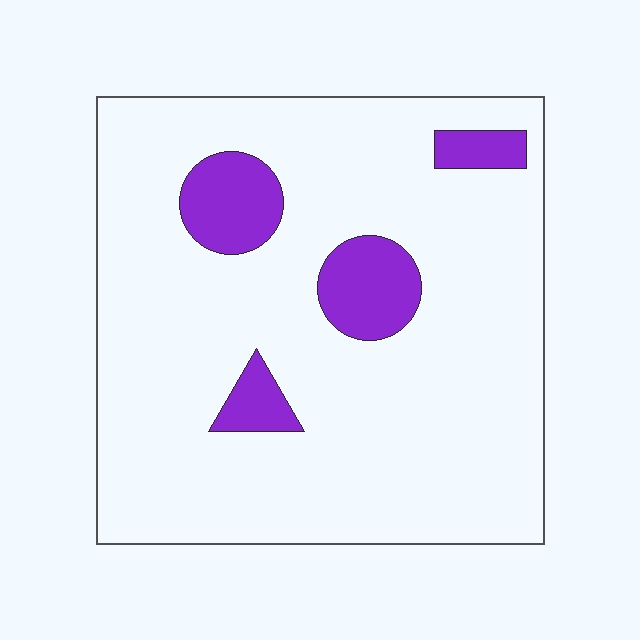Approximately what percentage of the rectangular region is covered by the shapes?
Approximately 10%.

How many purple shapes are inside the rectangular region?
4.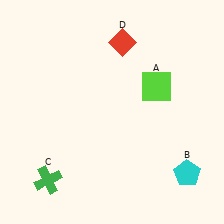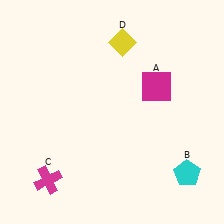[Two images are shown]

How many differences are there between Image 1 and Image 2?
There are 3 differences between the two images.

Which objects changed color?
A changed from lime to magenta. C changed from green to magenta. D changed from red to yellow.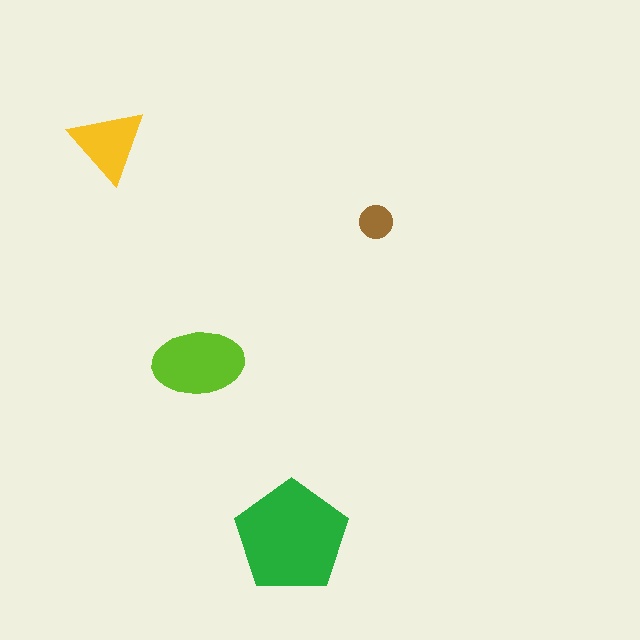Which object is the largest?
The green pentagon.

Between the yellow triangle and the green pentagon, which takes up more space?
The green pentagon.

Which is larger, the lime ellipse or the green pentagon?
The green pentagon.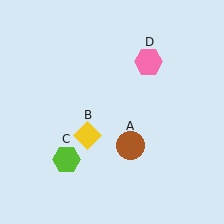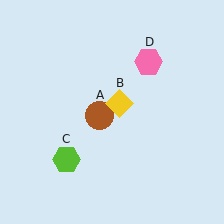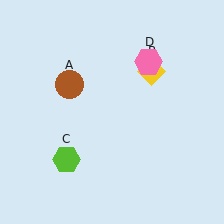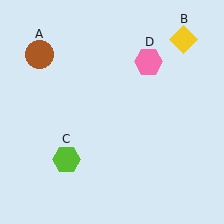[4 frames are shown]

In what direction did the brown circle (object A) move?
The brown circle (object A) moved up and to the left.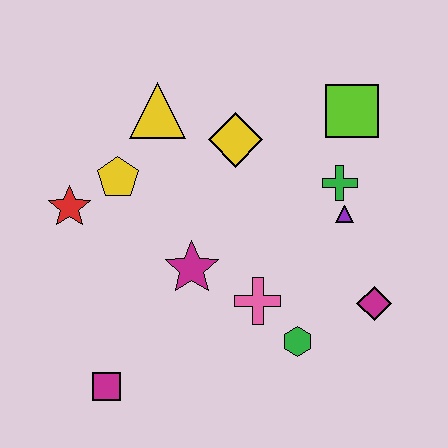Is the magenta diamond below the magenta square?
No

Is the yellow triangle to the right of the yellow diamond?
No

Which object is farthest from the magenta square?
The lime square is farthest from the magenta square.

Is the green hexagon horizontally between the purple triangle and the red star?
Yes